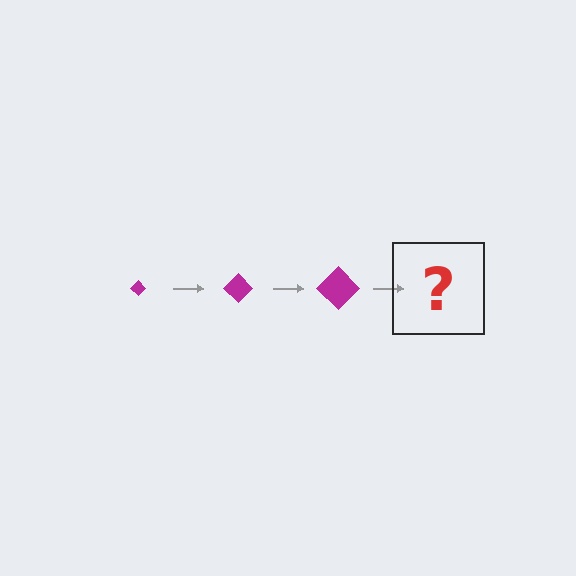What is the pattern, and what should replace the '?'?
The pattern is that the diamond gets progressively larger each step. The '?' should be a magenta diamond, larger than the previous one.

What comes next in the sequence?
The next element should be a magenta diamond, larger than the previous one.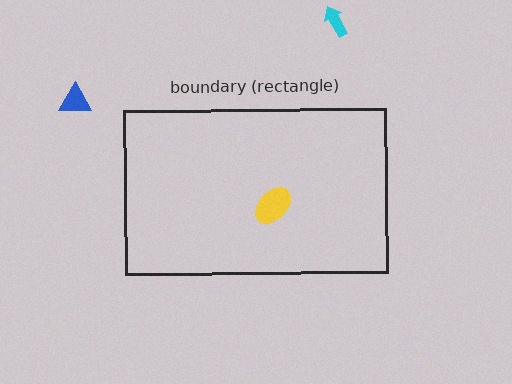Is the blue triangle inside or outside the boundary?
Outside.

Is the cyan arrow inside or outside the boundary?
Outside.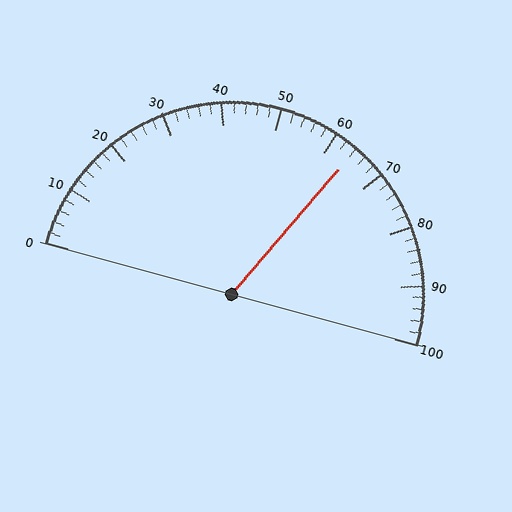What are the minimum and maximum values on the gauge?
The gauge ranges from 0 to 100.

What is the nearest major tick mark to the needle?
The nearest major tick mark is 60.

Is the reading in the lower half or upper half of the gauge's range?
The reading is in the upper half of the range (0 to 100).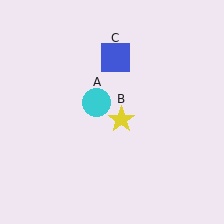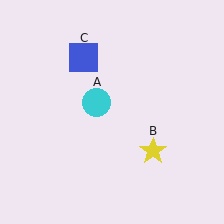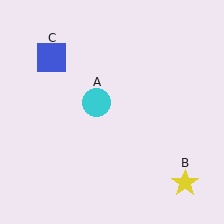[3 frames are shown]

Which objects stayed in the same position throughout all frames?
Cyan circle (object A) remained stationary.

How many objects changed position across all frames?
2 objects changed position: yellow star (object B), blue square (object C).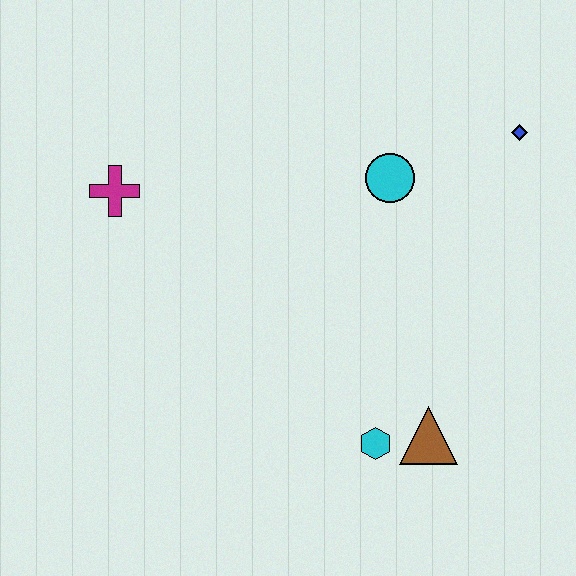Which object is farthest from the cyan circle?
The magenta cross is farthest from the cyan circle.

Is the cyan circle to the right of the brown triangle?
No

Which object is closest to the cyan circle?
The blue diamond is closest to the cyan circle.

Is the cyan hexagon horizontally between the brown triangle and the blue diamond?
No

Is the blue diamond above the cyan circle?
Yes